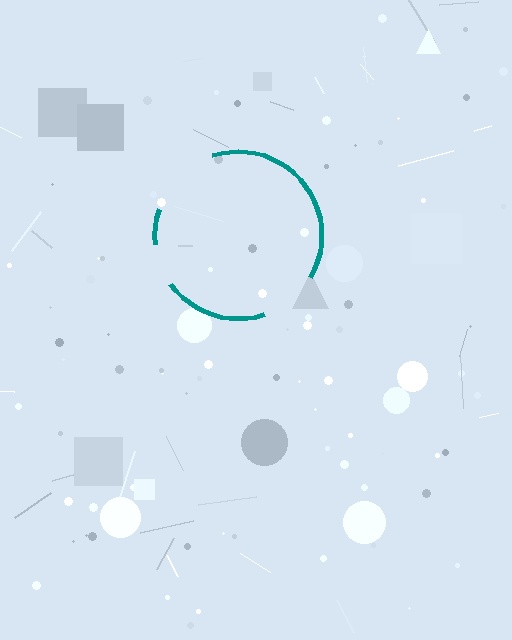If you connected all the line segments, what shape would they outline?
They would outline a circle.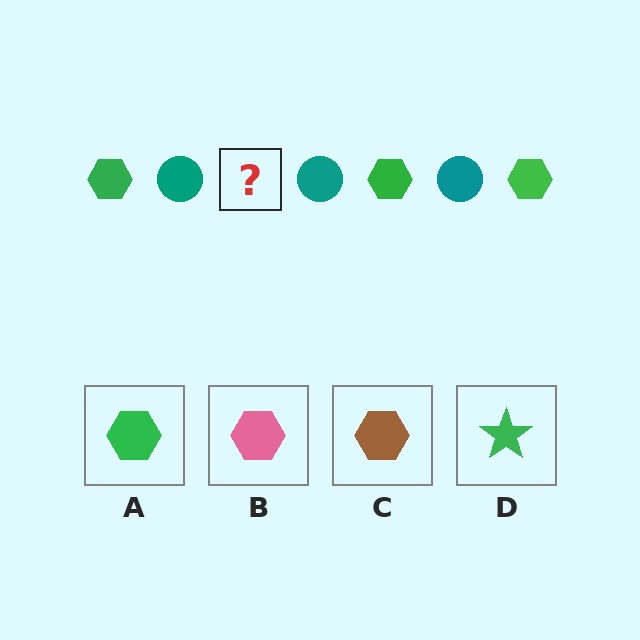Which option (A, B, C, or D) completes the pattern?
A.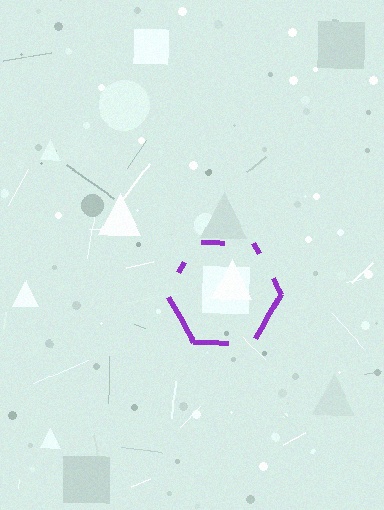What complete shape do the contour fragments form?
The contour fragments form a hexagon.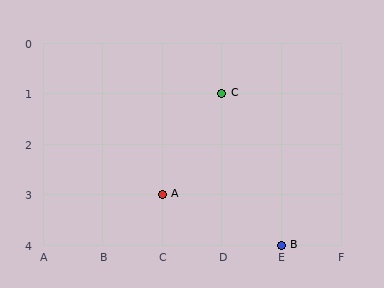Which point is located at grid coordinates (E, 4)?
Point B is at (E, 4).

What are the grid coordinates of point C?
Point C is at grid coordinates (D, 1).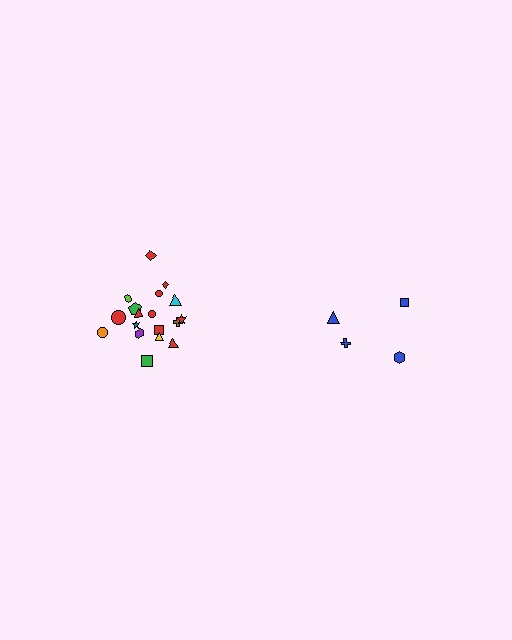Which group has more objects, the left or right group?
The left group.